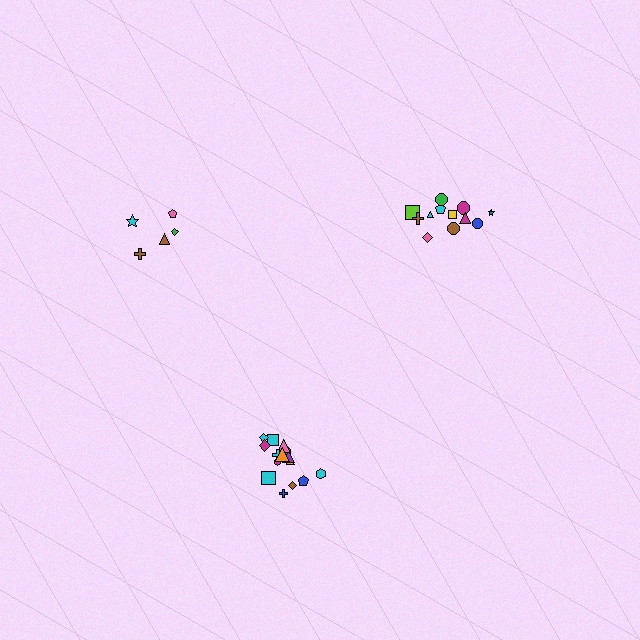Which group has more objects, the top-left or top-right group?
The top-right group.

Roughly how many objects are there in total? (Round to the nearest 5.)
Roughly 30 objects in total.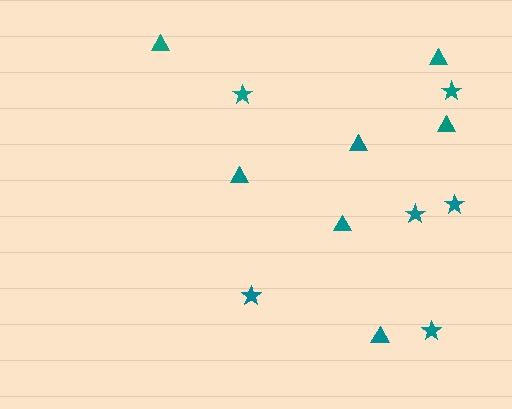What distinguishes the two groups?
There are 2 groups: one group of triangles (7) and one group of stars (6).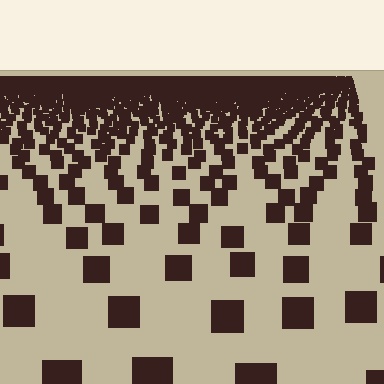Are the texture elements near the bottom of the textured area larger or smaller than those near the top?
Larger. Near the bottom, elements are closer to the viewer and appear at a bigger on-screen size.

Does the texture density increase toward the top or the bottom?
Density increases toward the top.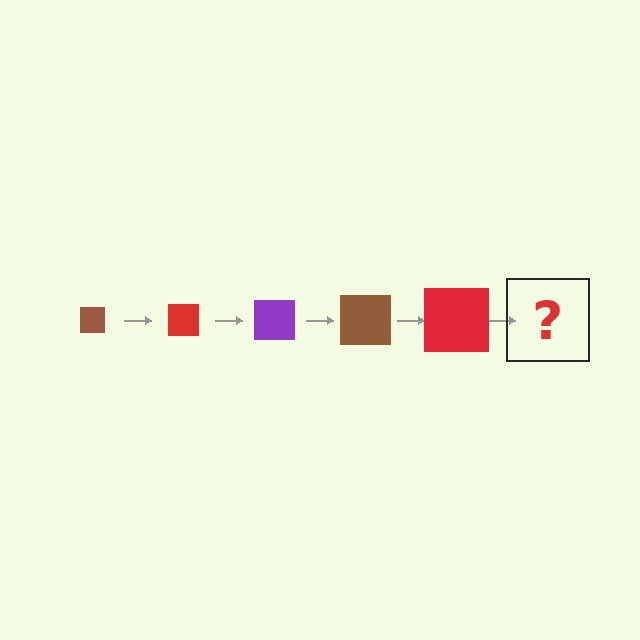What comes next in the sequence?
The next element should be a purple square, larger than the previous one.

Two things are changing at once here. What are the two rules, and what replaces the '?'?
The two rules are that the square grows larger each step and the color cycles through brown, red, and purple. The '?' should be a purple square, larger than the previous one.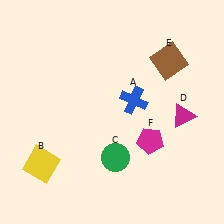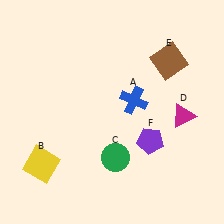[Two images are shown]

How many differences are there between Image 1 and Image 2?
There is 1 difference between the two images.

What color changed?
The pentagon (F) changed from magenta in Image 1 to purple in Image 2.